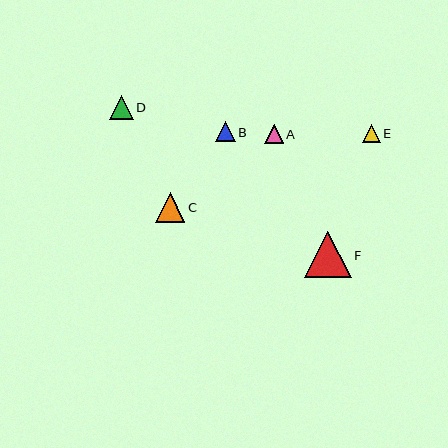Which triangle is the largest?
Triangle F is the largest with a size of approximately 47 pixels.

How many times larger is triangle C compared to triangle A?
Triangle C is approximately 1.6 times the size of triangle A.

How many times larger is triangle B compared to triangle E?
Triangle B is approximately 1.1 times the size of triangle E.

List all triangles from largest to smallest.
From largest to smallest: F, C, D, B, A, E.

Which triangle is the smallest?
Triangle E is the smallest with a size of approximately 18 pixels.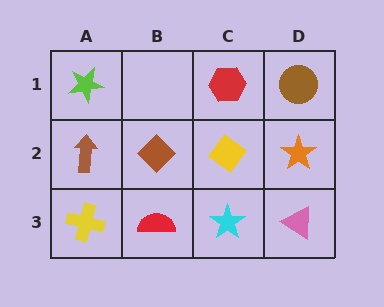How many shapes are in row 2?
4 shapes.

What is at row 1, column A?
A lime star.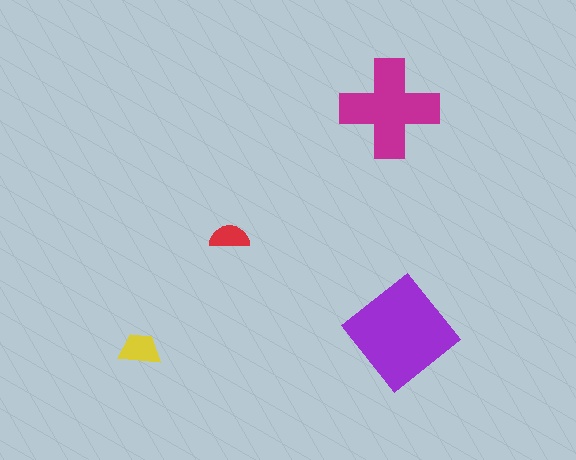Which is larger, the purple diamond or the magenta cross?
The purple diamond.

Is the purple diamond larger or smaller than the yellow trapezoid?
Larger.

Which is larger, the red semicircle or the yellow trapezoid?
The yellow trapezoid.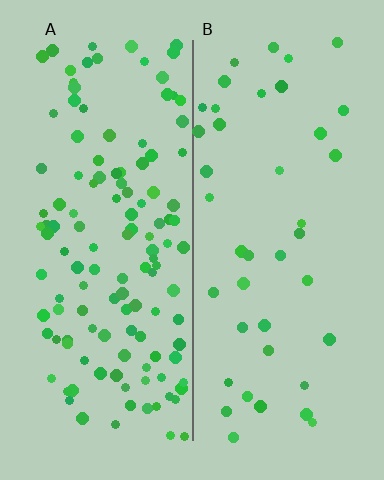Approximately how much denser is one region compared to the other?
Approximately 3.1× — region A over region B.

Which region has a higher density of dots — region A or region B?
A (the left).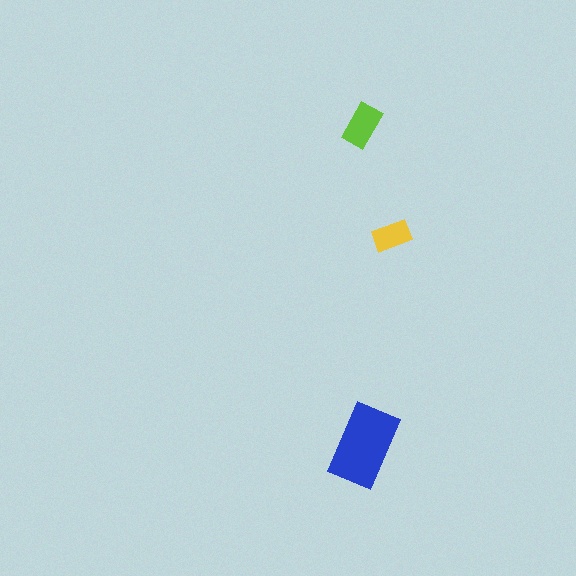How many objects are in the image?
There are 3 objects in the image.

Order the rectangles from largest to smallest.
the blue one, the lime one, the yellow one.